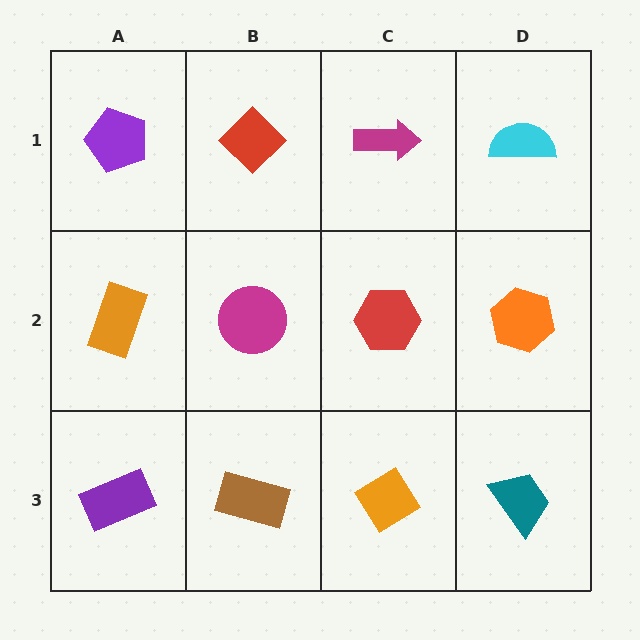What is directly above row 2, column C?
A magenta arrow.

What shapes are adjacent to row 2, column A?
A purple pentagon (row 1, column A), a purple rectangle (row 3, column A), a magenta circle (row 2, column B).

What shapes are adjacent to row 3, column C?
A red hexagon (row 2, column C), a brown rectangle (row 3, column B), a teal trapezoid (row 3, column D).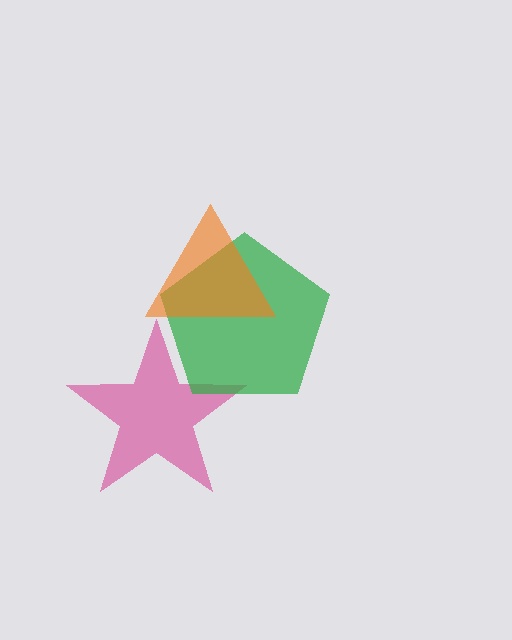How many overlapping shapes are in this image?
There are 3 overlapping shapes in the image.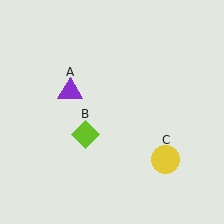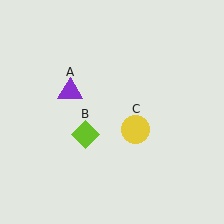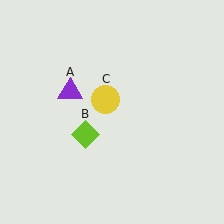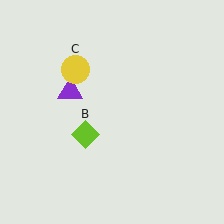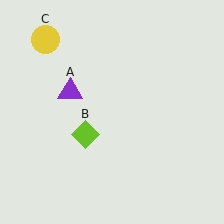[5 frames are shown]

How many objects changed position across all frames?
1 object changed position: yellow circle (object C).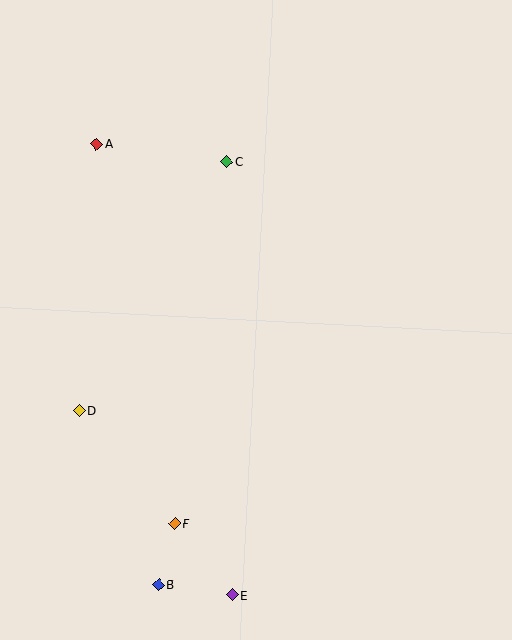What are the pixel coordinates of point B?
Point B is at (159, 585).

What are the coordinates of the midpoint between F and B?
The midpoint between F and B is at (167, 554).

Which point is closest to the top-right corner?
Point C is closest to the top-right corner.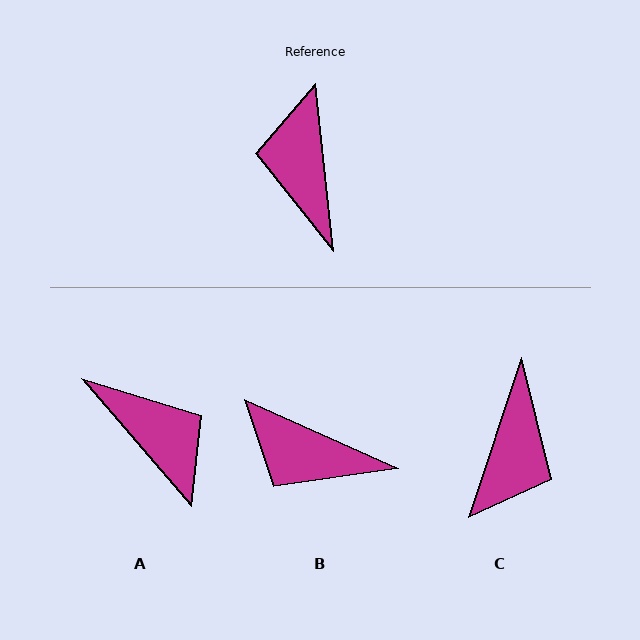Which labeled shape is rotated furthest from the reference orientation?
C, about 156 degrees away.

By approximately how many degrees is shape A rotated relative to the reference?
Approximately 146 degrees clockwise.